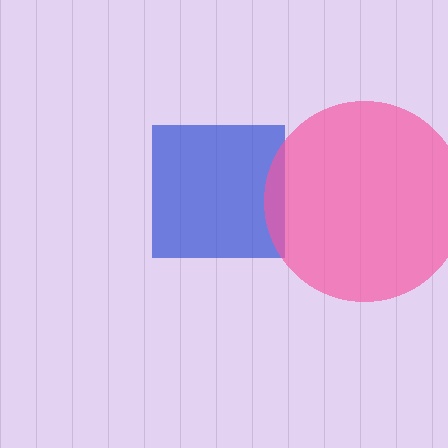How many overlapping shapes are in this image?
There are 2 overlapping shapes in the image.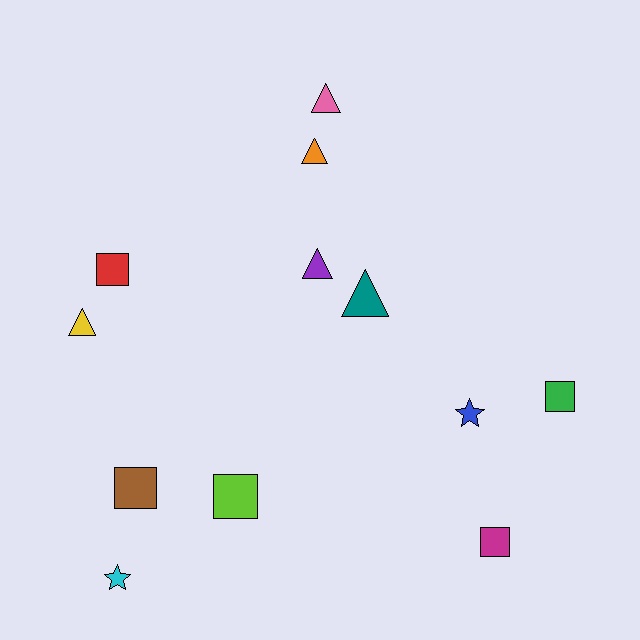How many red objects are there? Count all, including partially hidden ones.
There is 1 red object.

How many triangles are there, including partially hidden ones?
There are 5 triangles.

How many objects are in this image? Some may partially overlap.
There are 12 objects.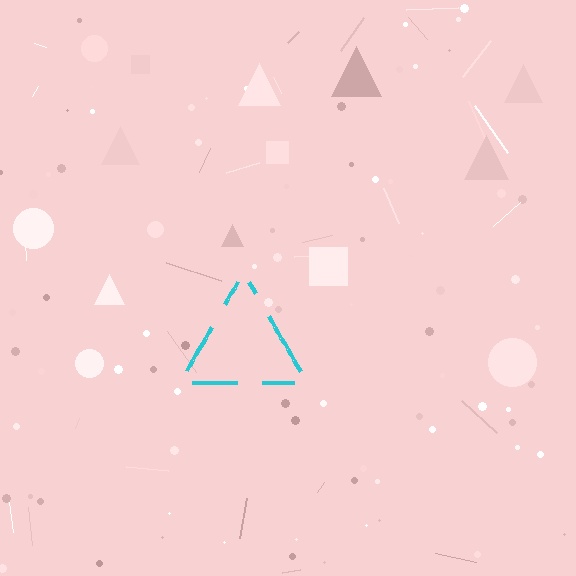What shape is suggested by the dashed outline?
The dashed outline suggests a triangle.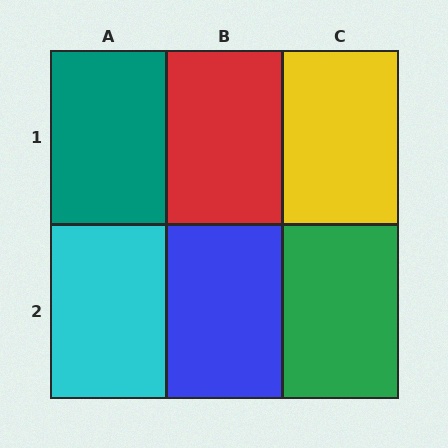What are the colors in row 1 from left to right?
Teal, red, yellow.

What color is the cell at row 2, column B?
Blue.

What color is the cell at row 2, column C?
Green.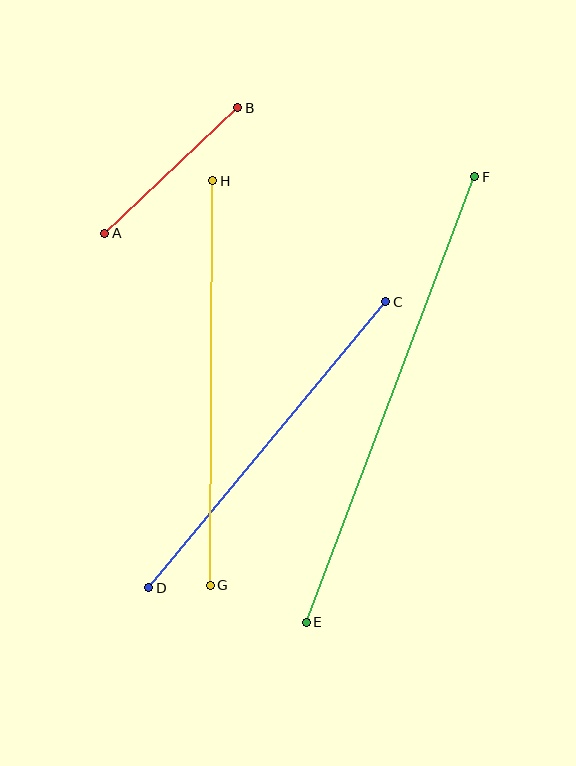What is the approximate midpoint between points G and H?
The midpoint is at approximately (212, 383) pixels.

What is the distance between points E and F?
The distance is approximately 476 pixels.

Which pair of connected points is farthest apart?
Points E and F are farthest apart.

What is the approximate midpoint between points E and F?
The midpoint is at approximately (390, 400) pixels.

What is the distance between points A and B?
The distance is approximately 183 pixels.